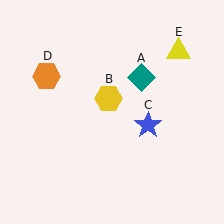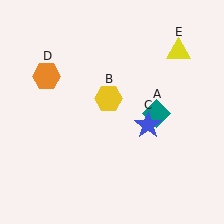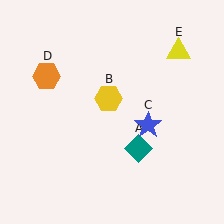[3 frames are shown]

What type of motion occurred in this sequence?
The teal diamond (object A) rotated clockwise around the center of the scene.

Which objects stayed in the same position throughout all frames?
Yellow hexagon (object B) and blue star (object C) and orange hexagon (object D) and yellow triangle (object E) remained stationary.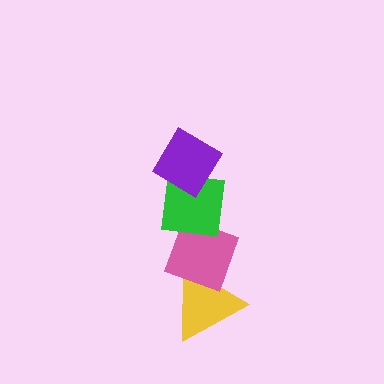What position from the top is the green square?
The green square is 2nd from the top.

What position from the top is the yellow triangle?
The yellow triangle is 4th from the top.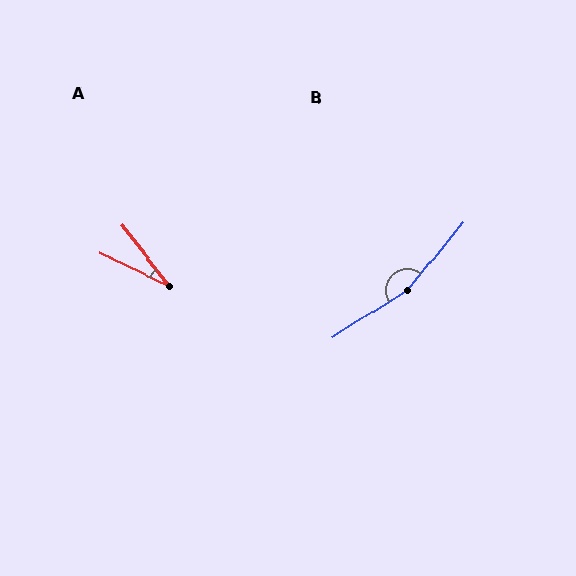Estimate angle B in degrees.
Approximately 162 degrees.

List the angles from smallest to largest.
A (26°), B (162°).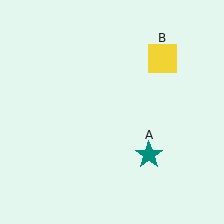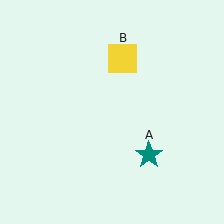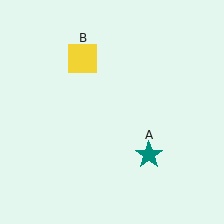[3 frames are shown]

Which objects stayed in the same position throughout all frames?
Teal star (object A) remained stationary.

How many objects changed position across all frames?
1 object changed position: yellow square (object B).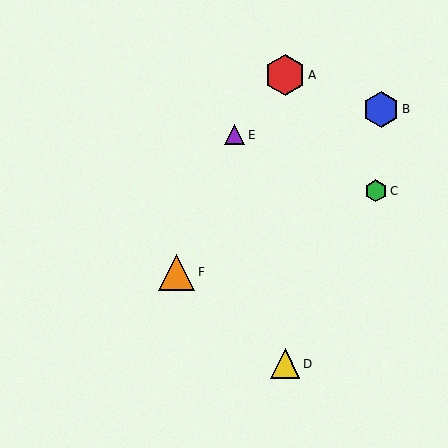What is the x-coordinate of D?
Object D is at x≈285.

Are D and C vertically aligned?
No, D is at x≈285 and C is at x≈376.